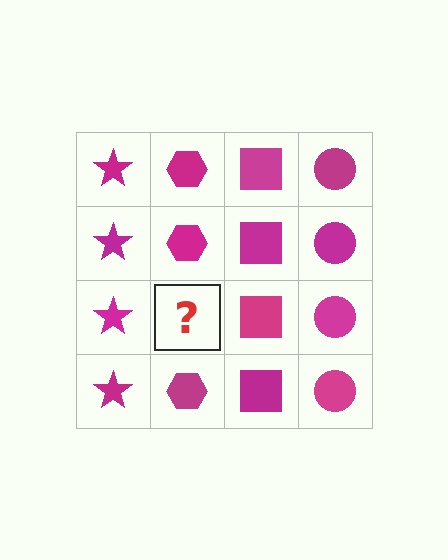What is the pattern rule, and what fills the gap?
The rule is that each column has a consistent shape. The gap should be filled with a magenta hexagon.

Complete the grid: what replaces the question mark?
The question mark should be replaced with a magenta hexagon.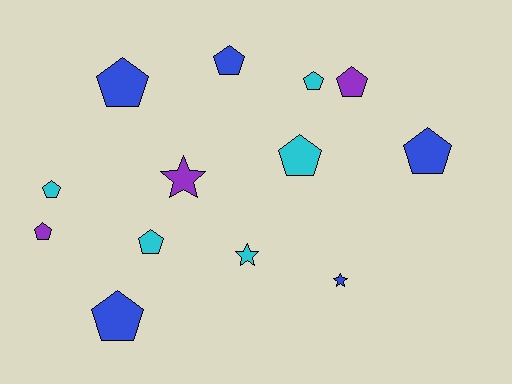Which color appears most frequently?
Cyan, with 5 objects.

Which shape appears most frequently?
Pentagon, with 10 objects.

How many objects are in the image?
There are 13 objects.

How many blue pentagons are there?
There are 4 blue pentagons.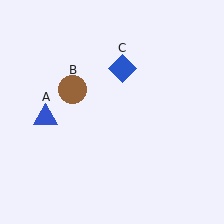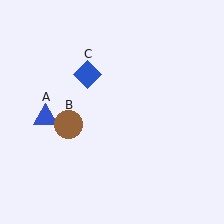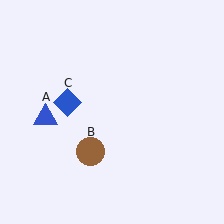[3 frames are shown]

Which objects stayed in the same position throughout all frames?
Blue triangle (object A) remained stationary.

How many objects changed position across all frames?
2 objects changed position: brown circle (object B), blue diamond (object C).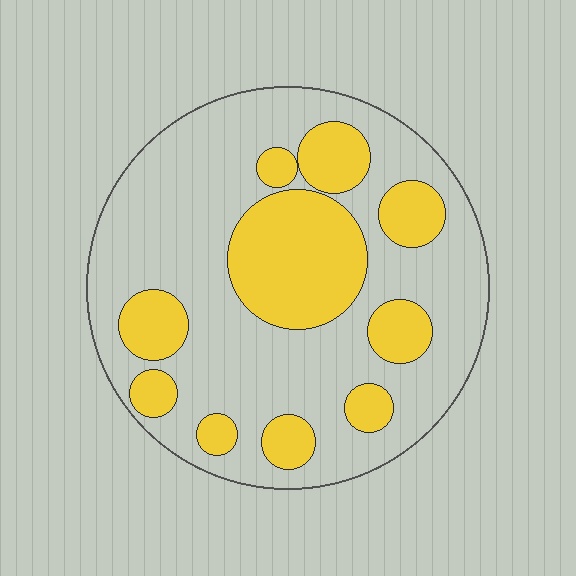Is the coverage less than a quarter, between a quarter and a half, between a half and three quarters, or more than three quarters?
Between a quarter and a half.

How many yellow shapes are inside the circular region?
10.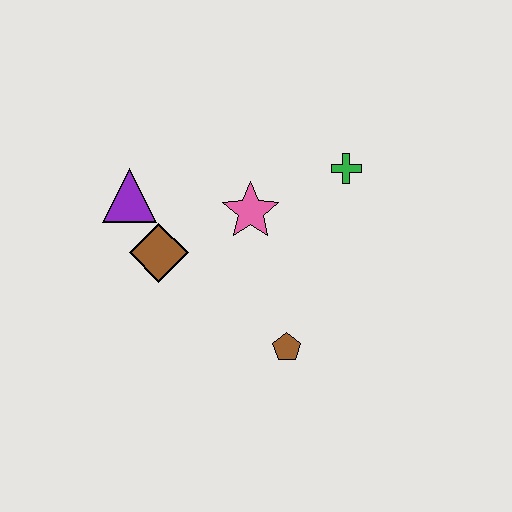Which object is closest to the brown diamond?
The purple triangle is closest to the brown diamond.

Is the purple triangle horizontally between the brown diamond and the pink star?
No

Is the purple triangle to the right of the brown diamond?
No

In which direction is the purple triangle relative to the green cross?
The purple triangle is to the left of the green cross.